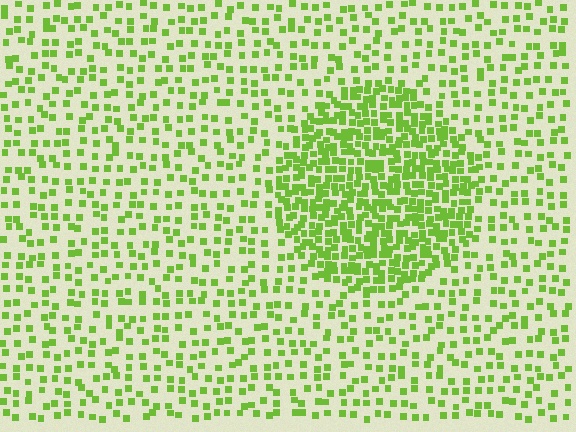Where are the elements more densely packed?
The elements are more densely packed inside the circle boundary.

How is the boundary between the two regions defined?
The boundary is defined by a change in element density (approximately 2.5x ratio). All elements are the same color, size, and shape.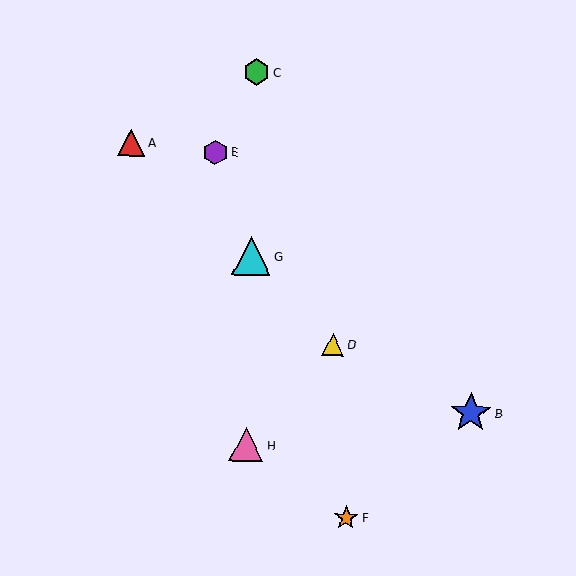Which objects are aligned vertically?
Objects C, G, H are aligned vertically.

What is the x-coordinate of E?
Object E is at x≈215.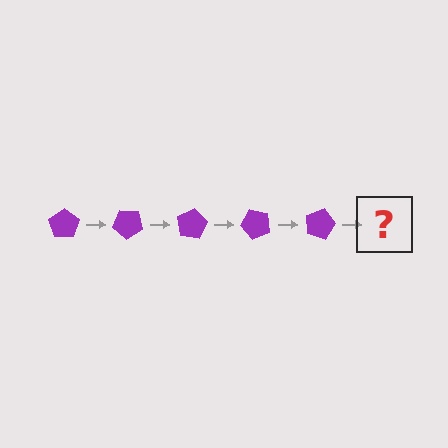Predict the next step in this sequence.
The next step is a purple pentagon rotated 200 degrees.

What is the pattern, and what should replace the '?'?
The pattern is that the pentagon rotates 40 degrees each step. The '?' should be a purple pentagon rotated 200 degrees.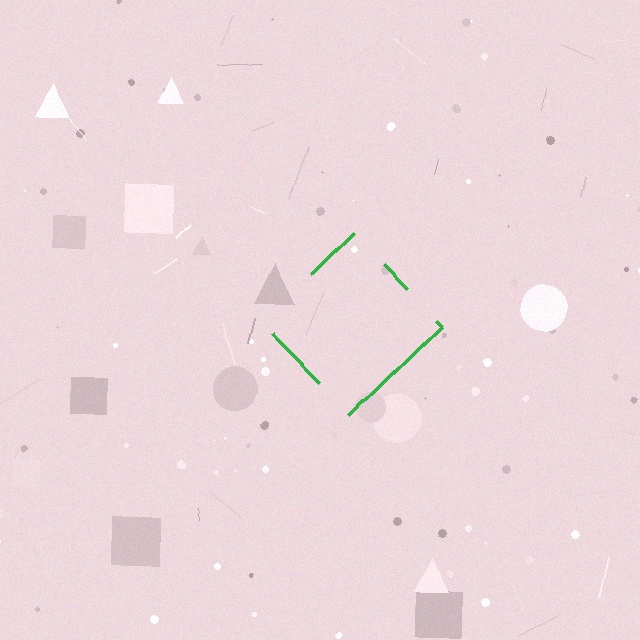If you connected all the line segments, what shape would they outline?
They would outline a diamond.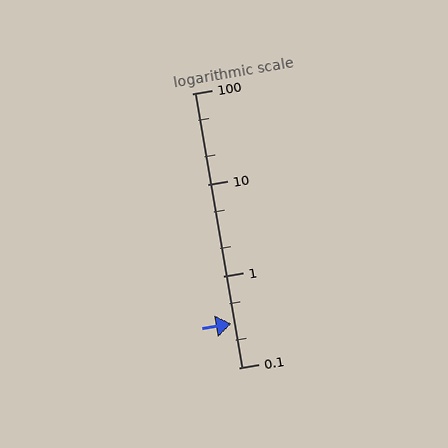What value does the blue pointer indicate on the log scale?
The pointer indicates approximately 0.3.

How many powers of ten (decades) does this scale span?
The scale spans 3 decades, from 0.1 to 100.